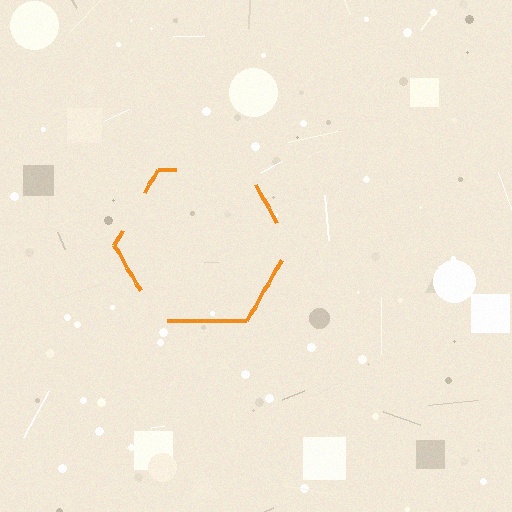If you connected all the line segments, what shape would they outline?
They would outline a hexagon.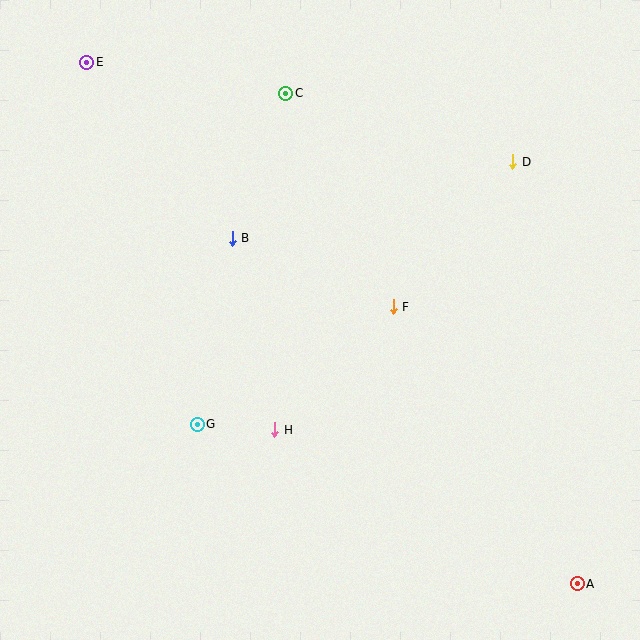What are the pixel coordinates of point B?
Point B is at (232, 238).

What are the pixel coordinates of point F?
Point F is at (393, 307).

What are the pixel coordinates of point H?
Point H is at (275, 430).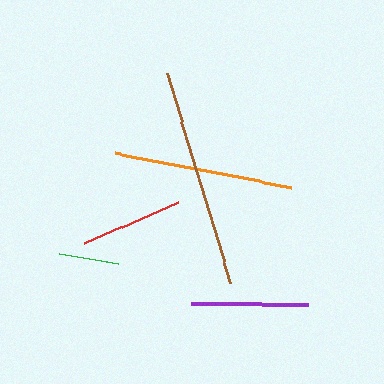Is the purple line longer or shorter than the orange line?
The orange line is longer than the purple line.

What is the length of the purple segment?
The purple segment is approximately 117 pixels long.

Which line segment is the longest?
The brown line is the longest at approximately 219 pixels.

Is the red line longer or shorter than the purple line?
The purple line is longer than the red line.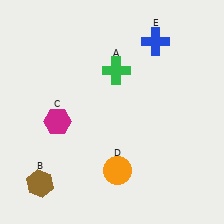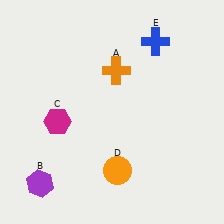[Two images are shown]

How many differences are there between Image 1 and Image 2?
There are 2 differences between the two images.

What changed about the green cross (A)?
In Image 1, A is green. In Image 2, it changed to orange.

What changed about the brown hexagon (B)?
In Image 1, B is brown. In Image 2, it changed to purple.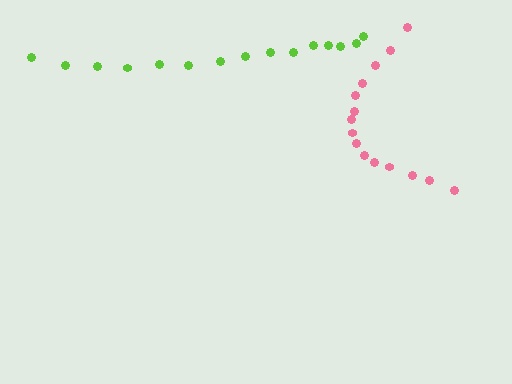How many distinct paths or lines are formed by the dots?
There are 2 distinct paths.